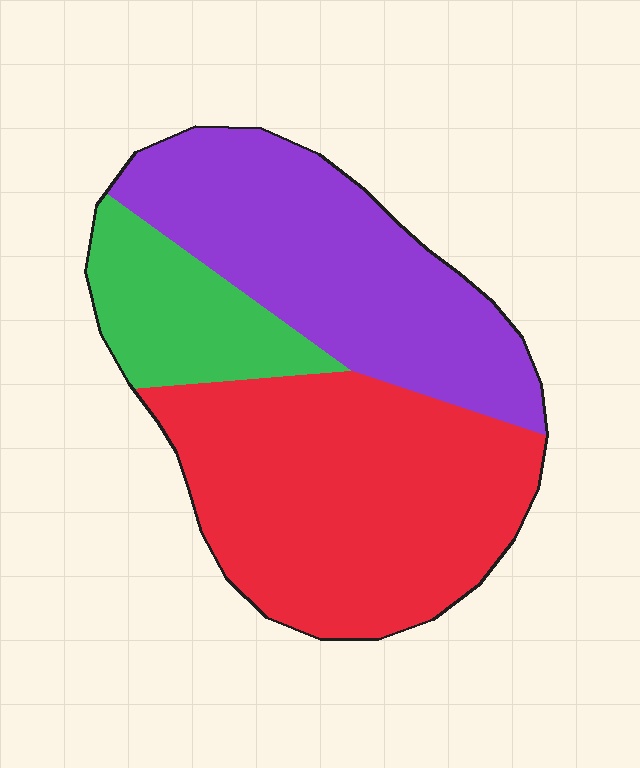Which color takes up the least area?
Green, at roughly 15%.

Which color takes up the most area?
Red, at roughly 45%.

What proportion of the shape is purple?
Purple covers 37% of the shape.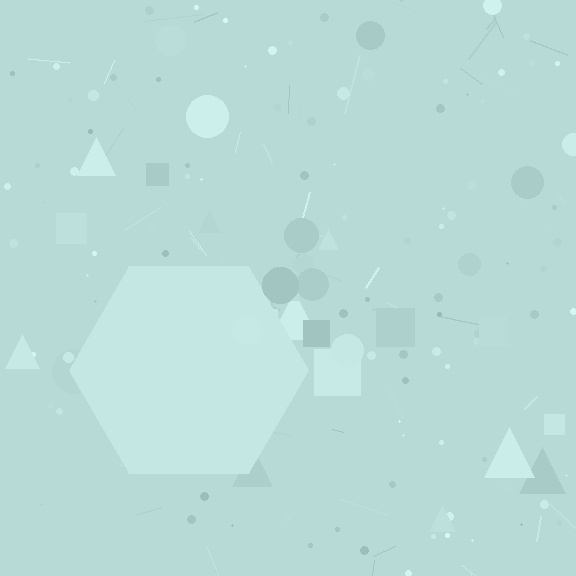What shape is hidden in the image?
A hexagon is hidden in the image.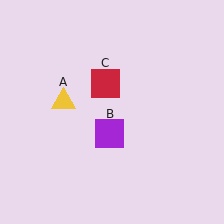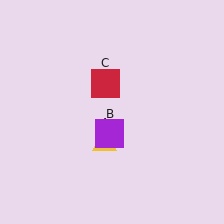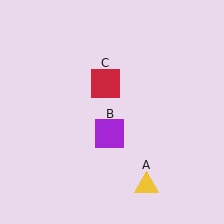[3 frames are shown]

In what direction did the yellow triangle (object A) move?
The yellow triangle (object A) moved down and to the right.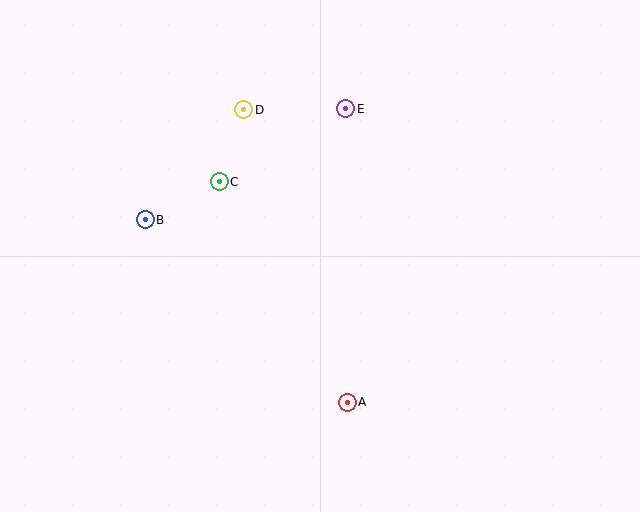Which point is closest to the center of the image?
Point C at (219, 182) is closest to the center.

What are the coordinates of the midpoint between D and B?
The midpoint between D and B is at (195, 165).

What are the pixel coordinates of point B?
Point B is at (145, 220).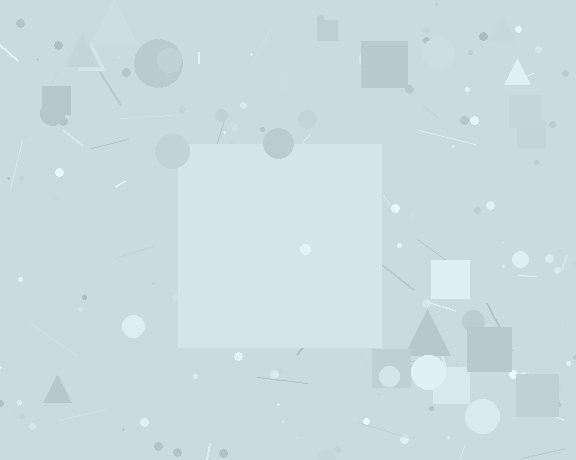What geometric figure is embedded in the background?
A square is embedded in the background.